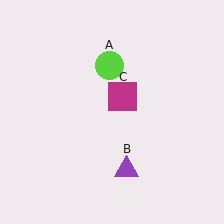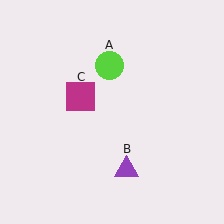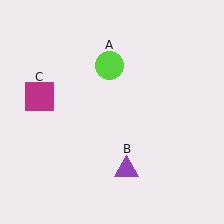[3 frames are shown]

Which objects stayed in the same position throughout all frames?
Lime circle (object A) and purple triangle (object B) remained stationary.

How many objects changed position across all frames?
1 object changed position: magenta square (object C).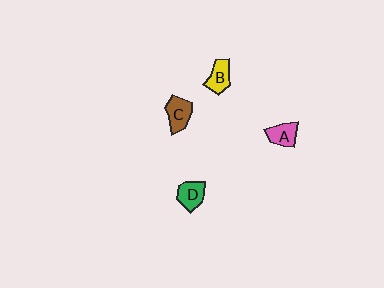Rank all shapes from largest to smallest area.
From largest to smallest: C (brown), D (green), A (pink), B (yellow).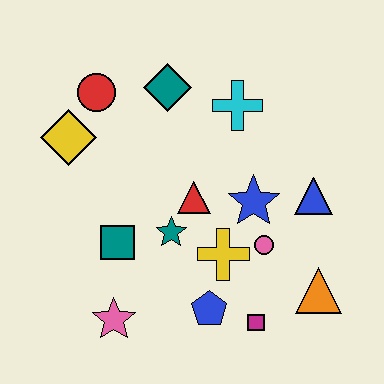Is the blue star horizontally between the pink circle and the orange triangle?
No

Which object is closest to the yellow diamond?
The red circle is closest to the yellow diamond.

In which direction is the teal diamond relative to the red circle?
The teal diamond is to the right of the red circle.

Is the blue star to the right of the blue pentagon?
Yes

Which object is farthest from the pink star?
The cyan cross is farthest from the pink star.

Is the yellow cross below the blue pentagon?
No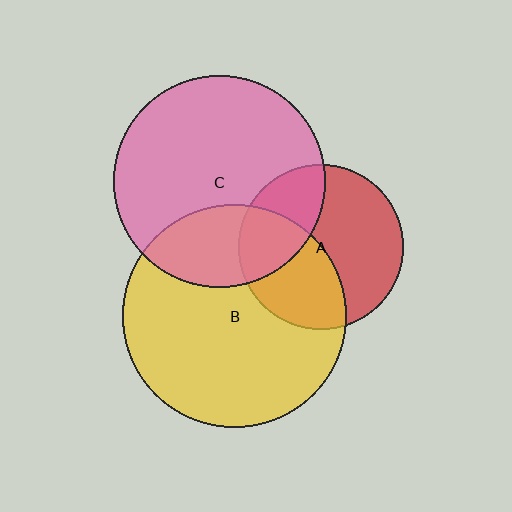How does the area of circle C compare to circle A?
Approximately 1.7 times.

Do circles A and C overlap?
Yes.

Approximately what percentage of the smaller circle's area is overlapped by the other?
Approximately 30%.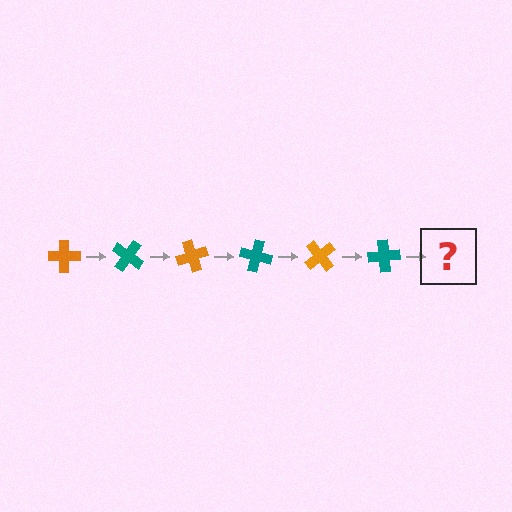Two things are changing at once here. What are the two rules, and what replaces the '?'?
The two rules are that it rotates 35 degrees each step and the color cycles through orange and teal. The '?' should be an orange cross, rotated 210 degrees from the start.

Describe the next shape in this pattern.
It should be an orange cross, rotated 210 degrees from the start.